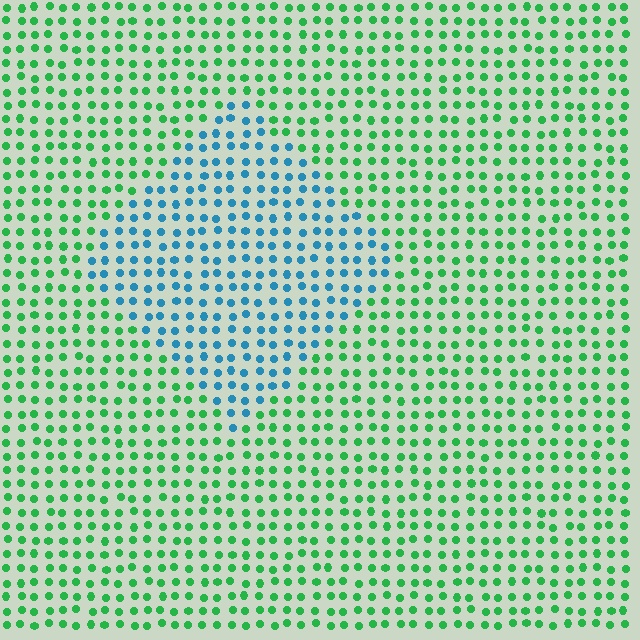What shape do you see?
I see a diamond.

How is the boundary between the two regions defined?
The boundary is defined purely by a slight shift in hue (about 63 degrees). Spacing, size, and orientation are identical on both sides.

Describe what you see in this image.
The image is filled with small green elements in a uniform arrangement. A diamond-shaped region is visible where the elements are tinted to a slightly different hue, forming a subtle color boundary.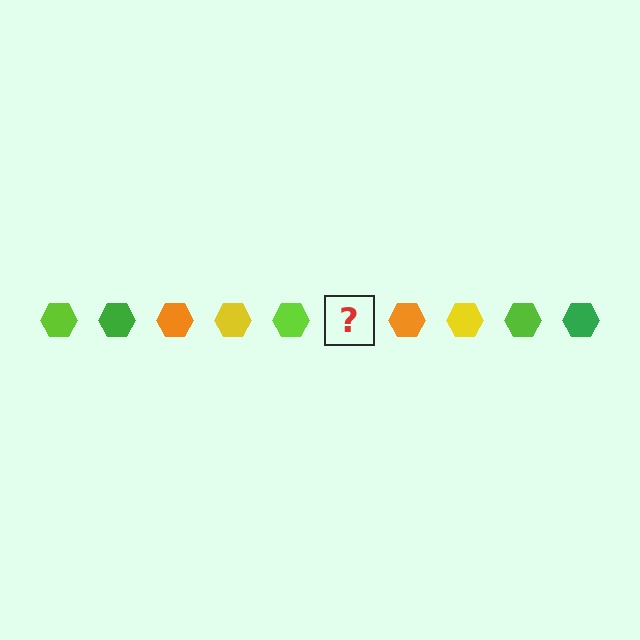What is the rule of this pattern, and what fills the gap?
The rule is that the pattern cycles through lime, green, orange, yellow hexagons. The gap should be filled with a green hexagon.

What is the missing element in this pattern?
The missing element is a green hexagon.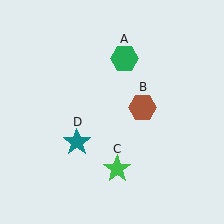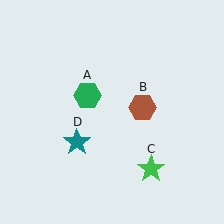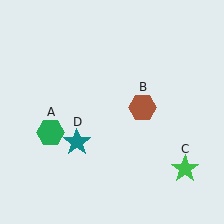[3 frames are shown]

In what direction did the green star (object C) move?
The green star (object C) moved right.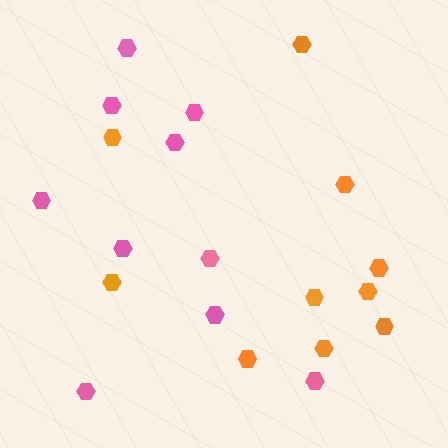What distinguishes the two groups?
There are 2 groups: one group of pink hexagons (10) and one group of orange hexagons (10).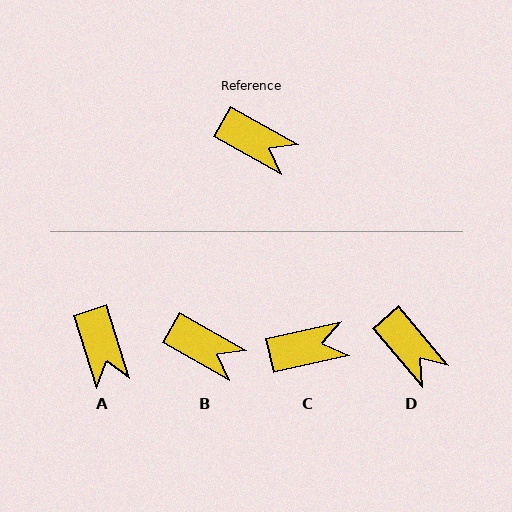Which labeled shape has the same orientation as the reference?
B.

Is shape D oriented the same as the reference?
No, it is off by about 20 degrees.